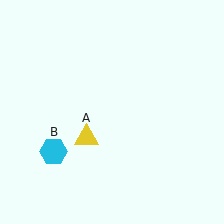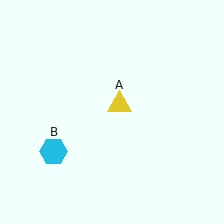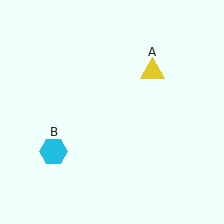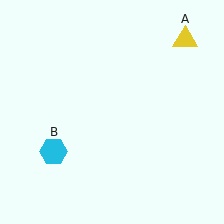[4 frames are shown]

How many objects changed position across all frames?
1 object changed position: yellow triangle (object A).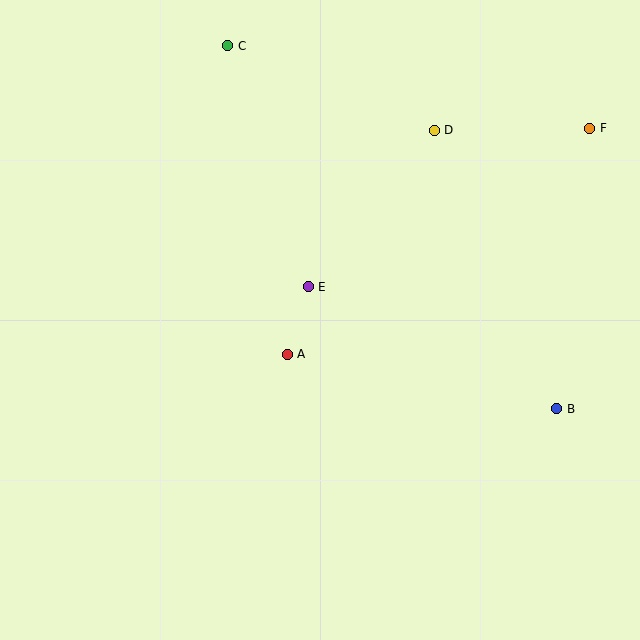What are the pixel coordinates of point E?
Point E is at (308, 287).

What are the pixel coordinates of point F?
Point F is at (590, 129).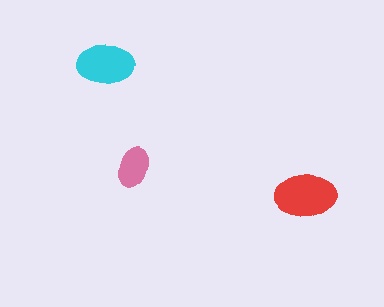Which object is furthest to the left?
The cyan ellipse is leftmost.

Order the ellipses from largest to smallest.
the red one, the cyan one, the pink one.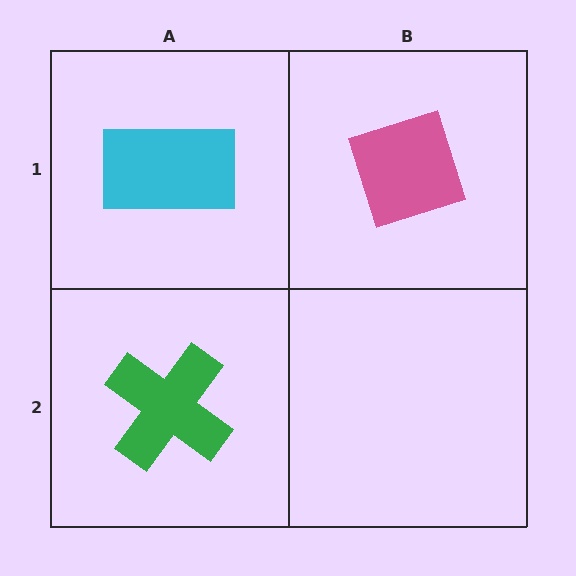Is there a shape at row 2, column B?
No, that cell is empty.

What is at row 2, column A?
A green cross.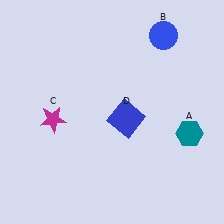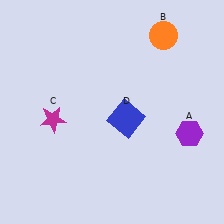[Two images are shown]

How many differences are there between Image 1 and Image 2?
There are 2 differences between the two images.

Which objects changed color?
A changed from teal to purple. B changed from blue to orange.